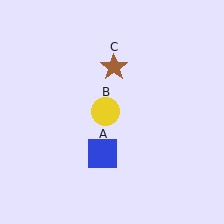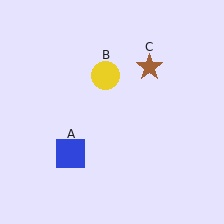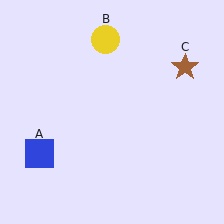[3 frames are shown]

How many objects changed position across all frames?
3 objects changed position: blue square (object A), yellow circle (object B), brown star (object C).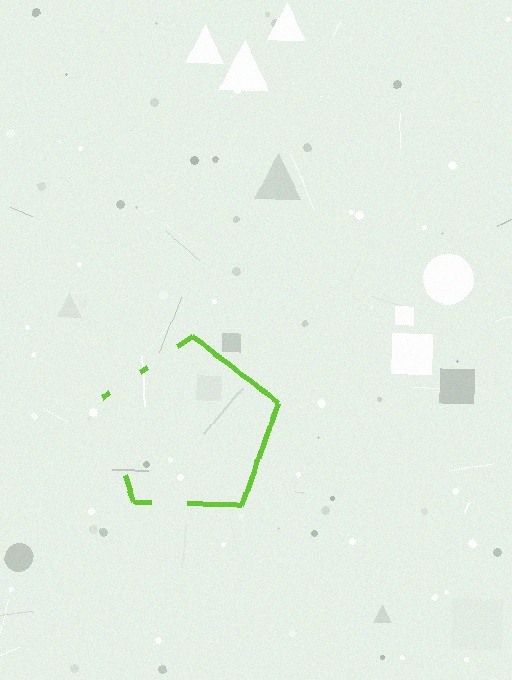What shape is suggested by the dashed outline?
The dashed outline suggests a pentagon.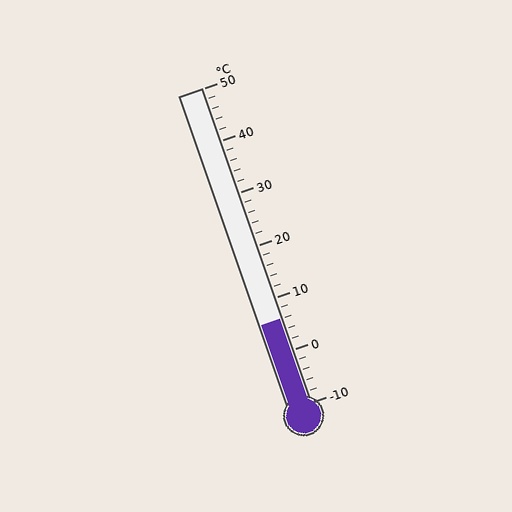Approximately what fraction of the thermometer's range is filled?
The thermometer is filled to approximately 25% of its range.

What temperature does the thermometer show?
The thermometer shows approximately 6°C.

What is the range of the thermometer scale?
The thermometer scale ranges from -10°C to 50°C.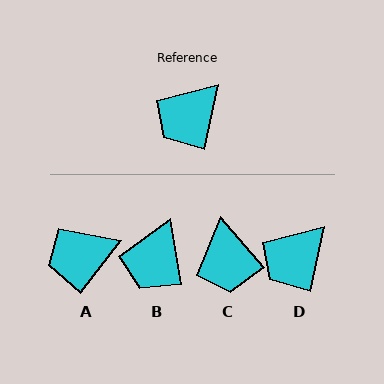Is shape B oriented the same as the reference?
No, it is off by about 22 degrees.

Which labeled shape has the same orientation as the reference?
D.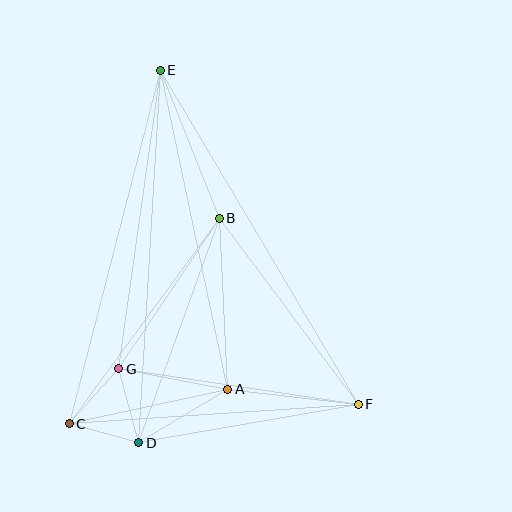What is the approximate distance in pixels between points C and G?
The distance between C and G is approximately 74 pixels.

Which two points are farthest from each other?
Points E and F are farthest from each other.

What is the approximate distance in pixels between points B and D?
The distance between B and D is approximately 238 pixels.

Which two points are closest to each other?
Points C and D are closest to each other.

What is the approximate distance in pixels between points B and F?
The distance between B and F is approximately 232 pixels.